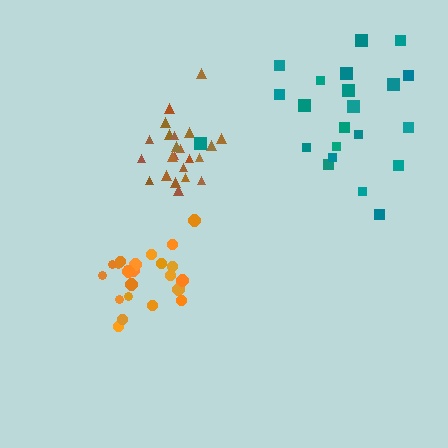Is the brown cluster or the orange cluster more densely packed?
Brown.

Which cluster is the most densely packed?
Brown.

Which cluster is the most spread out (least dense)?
Teal.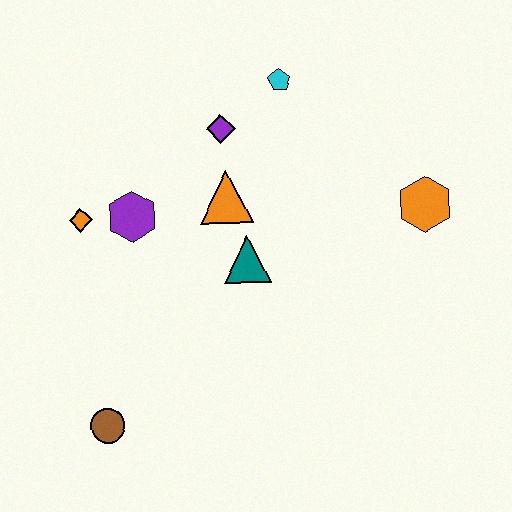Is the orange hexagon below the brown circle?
No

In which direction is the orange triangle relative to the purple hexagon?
The orange triangle is to the right of the purple hexagon.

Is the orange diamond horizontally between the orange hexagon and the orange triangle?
No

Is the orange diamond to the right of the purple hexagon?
No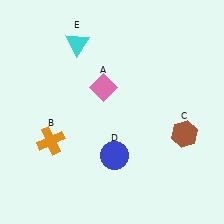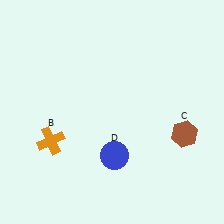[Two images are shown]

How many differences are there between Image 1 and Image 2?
There are 2 differences between the two images.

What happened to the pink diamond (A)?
The pink diamond (A) was removed in Image 2. It was in the top-left area of Image 1.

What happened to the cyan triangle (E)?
The cyan triangle (E) was removed in Image 2. It was in the top-left area of Image 1.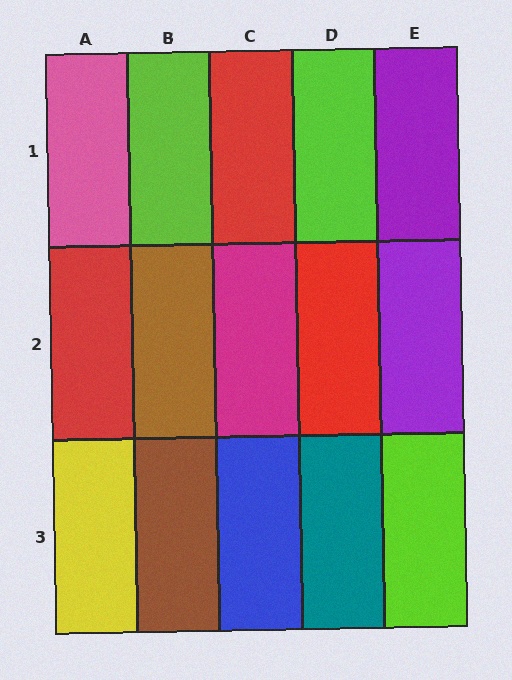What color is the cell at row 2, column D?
Red.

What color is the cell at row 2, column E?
Purple.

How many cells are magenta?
1 cell is magenta.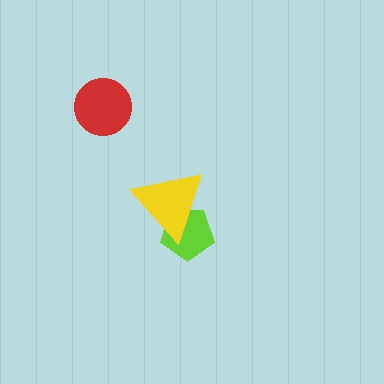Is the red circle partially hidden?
No, no other shape covers it.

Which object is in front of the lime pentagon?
The yellow triangle is in front of the lime pentagon.